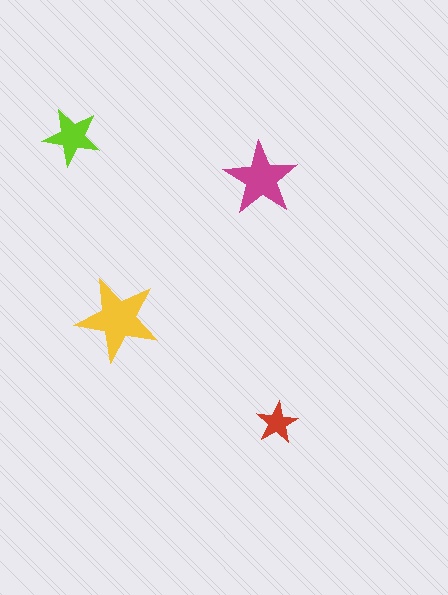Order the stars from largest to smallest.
the yellow one, the magenta one, the lime one, the red one.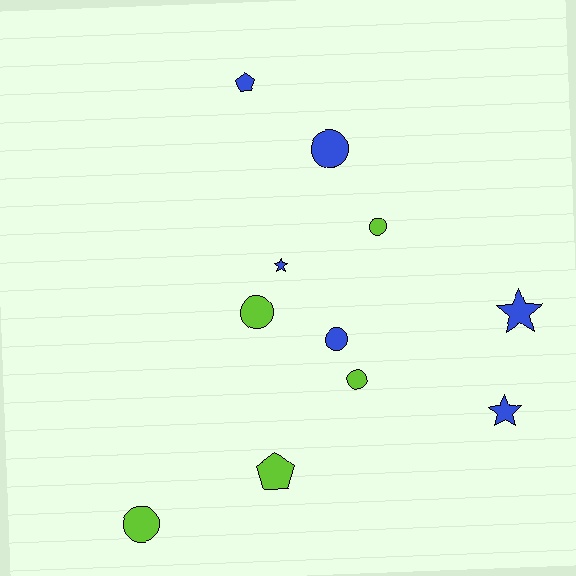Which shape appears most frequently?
Circle, with 6 objects.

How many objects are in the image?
There are 11 objects.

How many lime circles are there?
There are 4 lime circles.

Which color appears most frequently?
Blue, with 6 objects.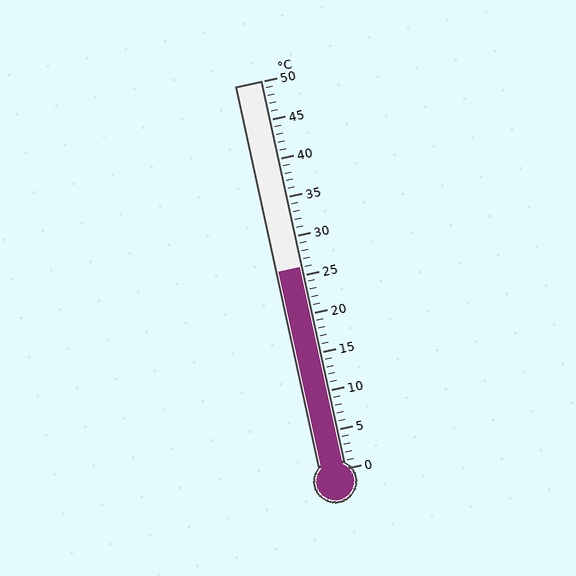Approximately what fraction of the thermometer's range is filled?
The thermometer is filled to approximately 50% of its range.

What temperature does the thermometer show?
The thermometer shows approximately 26°C.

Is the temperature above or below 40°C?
The temperature is below 40°C.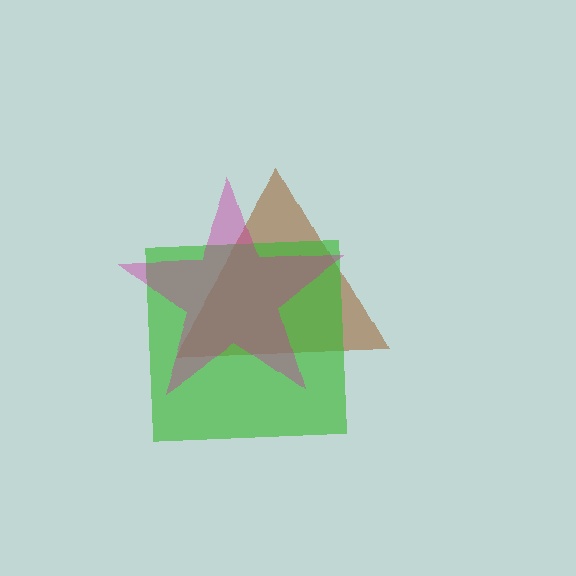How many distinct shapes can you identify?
There are 3 distinct shapes: a brown triangle, a green square, a magenta star.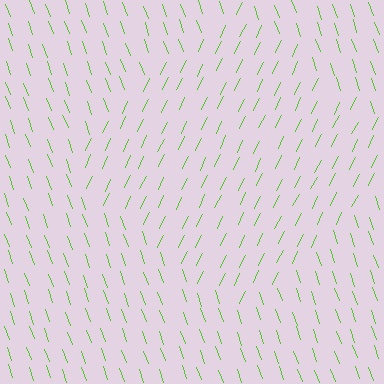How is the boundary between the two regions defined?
The boundary is defined purely by a change in line orientation (approximately 45 degrees difference). All lines are the same color and thickness.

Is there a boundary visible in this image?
Yes, there is a texture boundary formed by a change in line orientation.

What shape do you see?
I see a diamond.